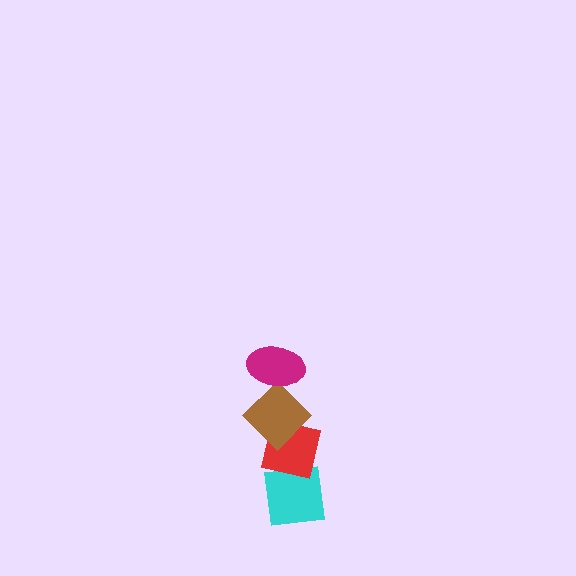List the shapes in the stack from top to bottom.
From top to bottom: the magenta ellipse, the brown diamond, the red square, the cyan square.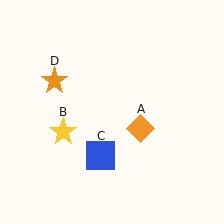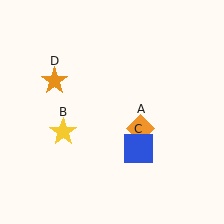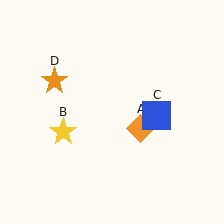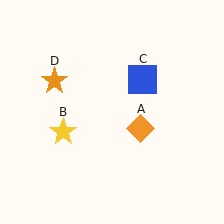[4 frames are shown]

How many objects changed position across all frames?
1 object changed position: blue square (object C).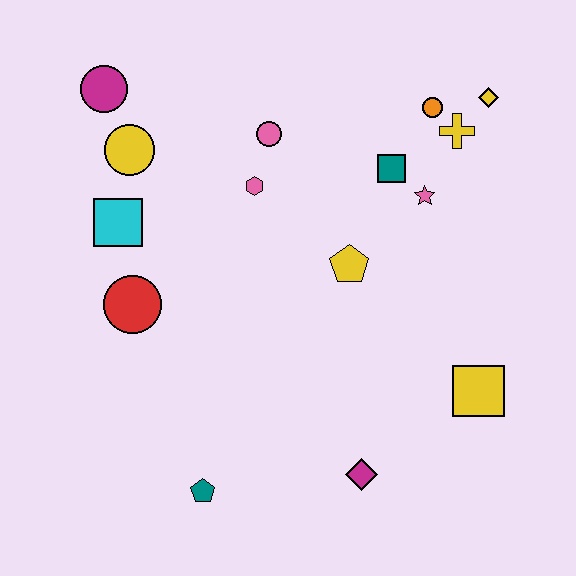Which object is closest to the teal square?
The pink star is closest to the teal square.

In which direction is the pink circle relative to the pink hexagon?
The pink circle is above the pink hexagon.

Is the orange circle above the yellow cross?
Yes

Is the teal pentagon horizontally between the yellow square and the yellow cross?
No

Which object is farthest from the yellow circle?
The yellow square is farthest from the yellow circle.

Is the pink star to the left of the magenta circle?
No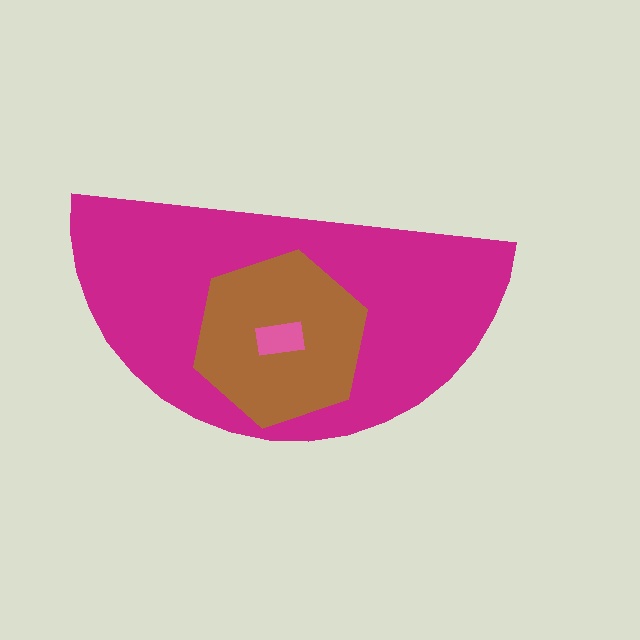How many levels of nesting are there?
3.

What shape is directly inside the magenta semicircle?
The brown hexagon.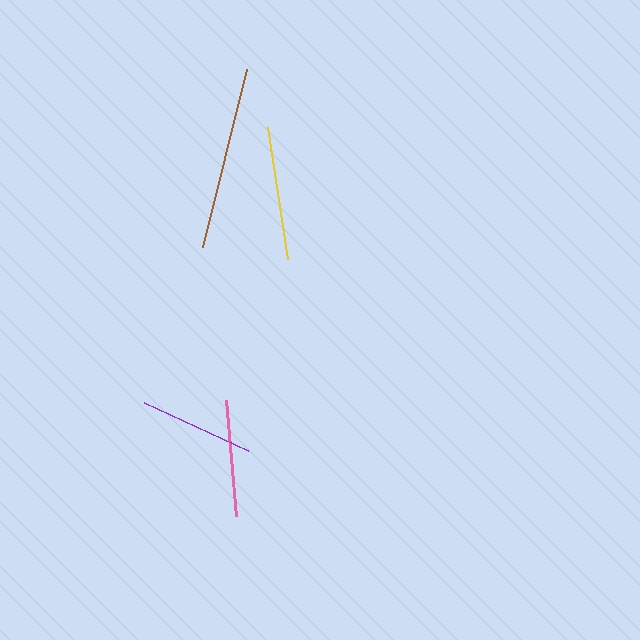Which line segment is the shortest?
The purple line is the shortest at approximately 115 pixels.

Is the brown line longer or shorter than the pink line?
The brown line is longer than the pink line.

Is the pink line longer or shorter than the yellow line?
The yellow line is longer than the pink line.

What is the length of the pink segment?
The pink segment is approximately 116 pixels long.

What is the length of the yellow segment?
The yellow segment is approximately 133 pixels long.